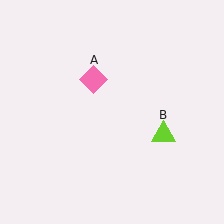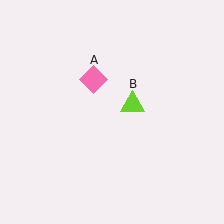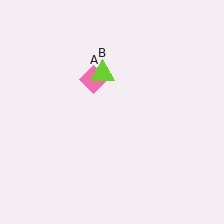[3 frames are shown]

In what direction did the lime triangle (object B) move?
The lime triangle (object B) moved up and to the left.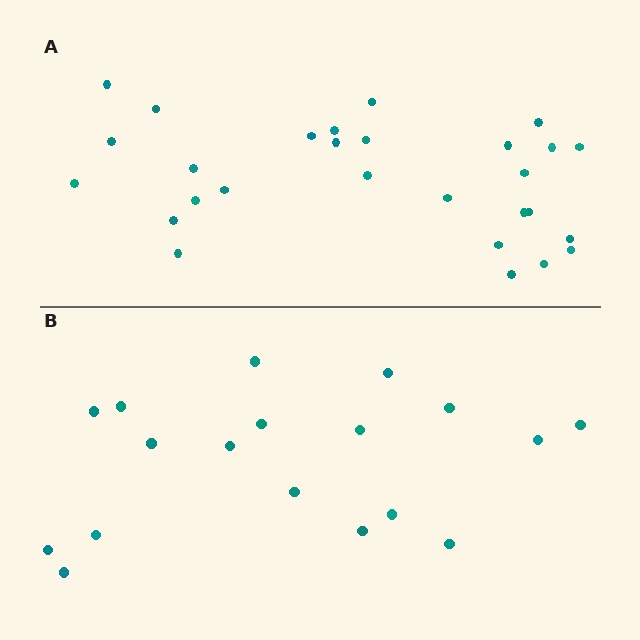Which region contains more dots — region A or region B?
Region A (the top region) has more dots.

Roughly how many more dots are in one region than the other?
Region A has roughly 10 or so more dots than region B.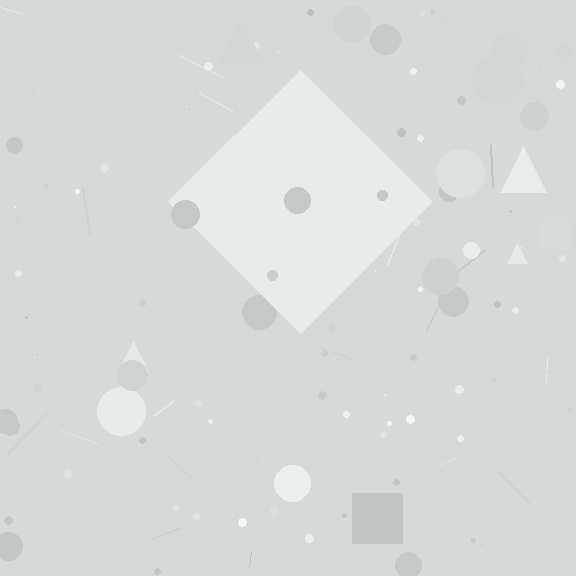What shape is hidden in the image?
A diamond is hidden in the image.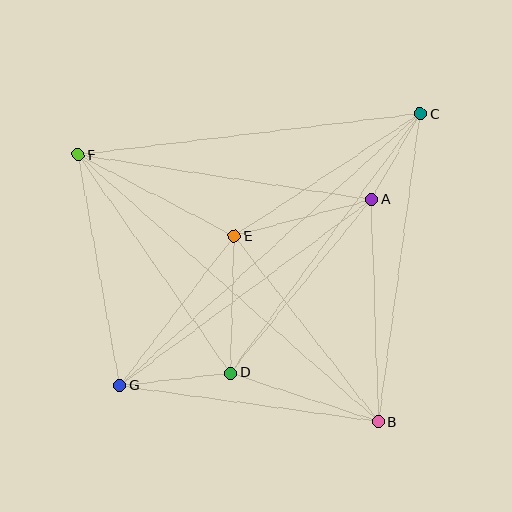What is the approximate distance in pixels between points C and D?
The distance between C and D is approximately 321 pixels.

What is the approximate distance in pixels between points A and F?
The distance between A and F is approximately 297 pixels.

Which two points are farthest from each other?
Points C and G are farthest from each other.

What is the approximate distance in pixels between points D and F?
The distance between D and F is approximately 266 pixels.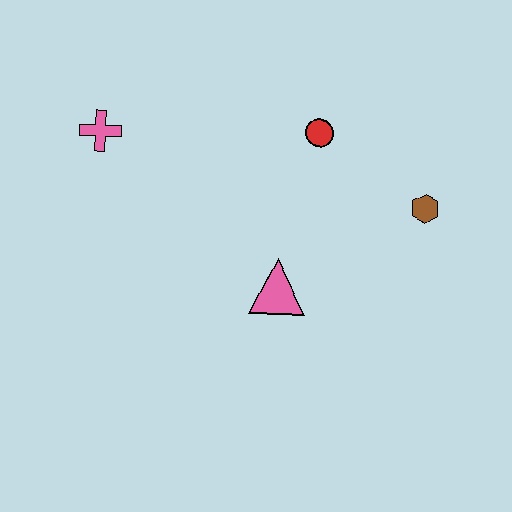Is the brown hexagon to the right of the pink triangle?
Yes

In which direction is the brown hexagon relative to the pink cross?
The brown hexagon is to the right of the pink cross.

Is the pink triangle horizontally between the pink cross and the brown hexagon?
Yes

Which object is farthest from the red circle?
The pink cross is farthest from the red circle.